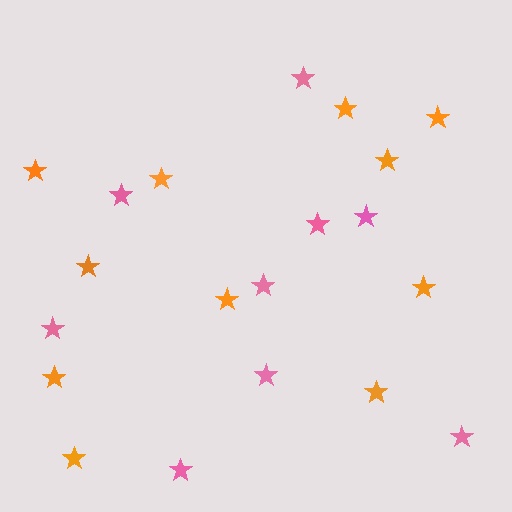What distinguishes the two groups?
There are 2 groups: one group of orange stars (11) and one group of pink stars (9).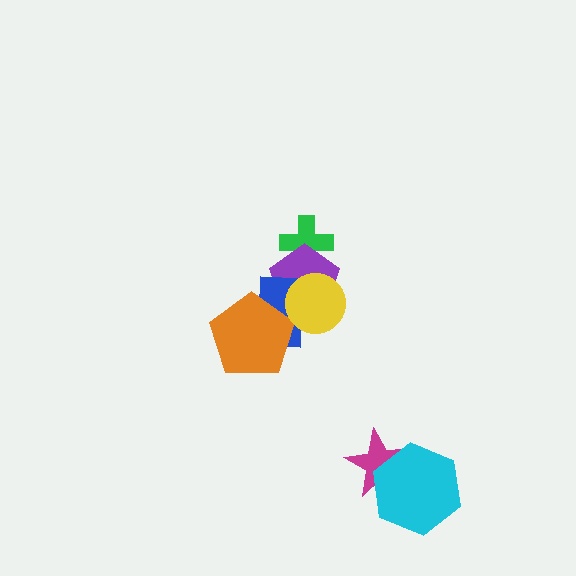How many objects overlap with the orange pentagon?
1 object overlaps with the orange pentagon.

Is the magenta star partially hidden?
Yes, it is partially covered by another shape.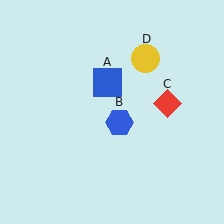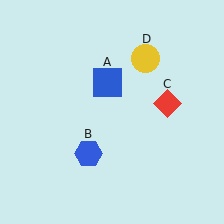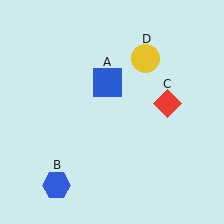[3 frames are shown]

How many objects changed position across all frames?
1 object changed position: blue hexagon (object B).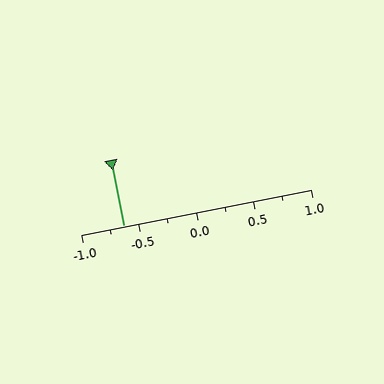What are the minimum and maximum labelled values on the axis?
The axis runs from -1.0 to 1.0.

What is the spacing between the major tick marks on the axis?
The major ticks are spaced 0.5 apart.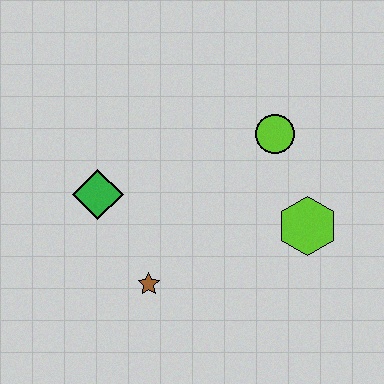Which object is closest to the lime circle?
The lime hexagon is closest to the lime circle.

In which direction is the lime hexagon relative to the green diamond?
The lime hexagon is to the right of the green diamond.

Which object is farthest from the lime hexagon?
The green diamond is farthest from the lime hexagon.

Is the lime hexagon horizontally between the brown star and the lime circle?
No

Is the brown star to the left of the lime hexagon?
Yes